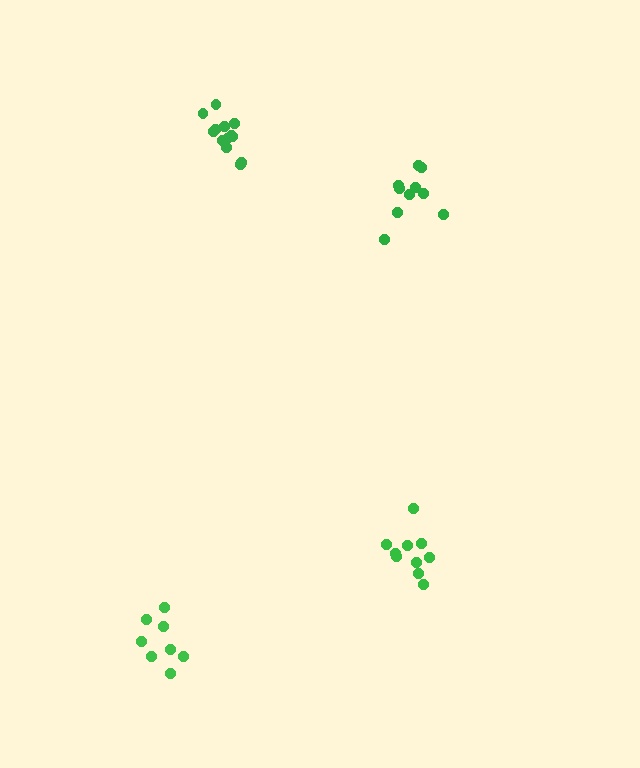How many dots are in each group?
Group 1: 10 dots, Group 2: 8 dots, Group 3: 13 dots, Group 4: 10 dots (41 total).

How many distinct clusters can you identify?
There are 4 distinct clusters.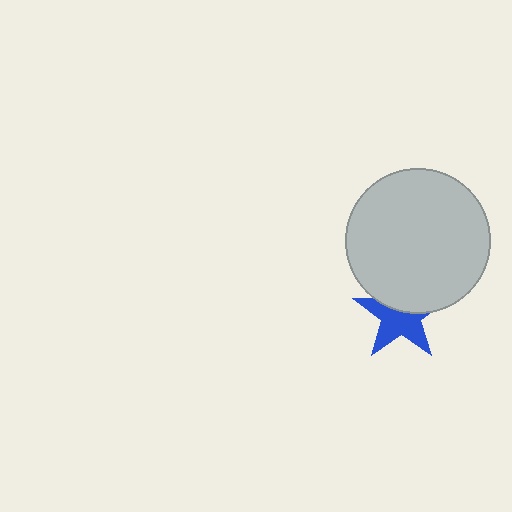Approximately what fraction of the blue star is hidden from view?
Roughly 41% of the blue star is hidden behind the light gray circle.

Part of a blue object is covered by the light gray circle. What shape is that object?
It is a star.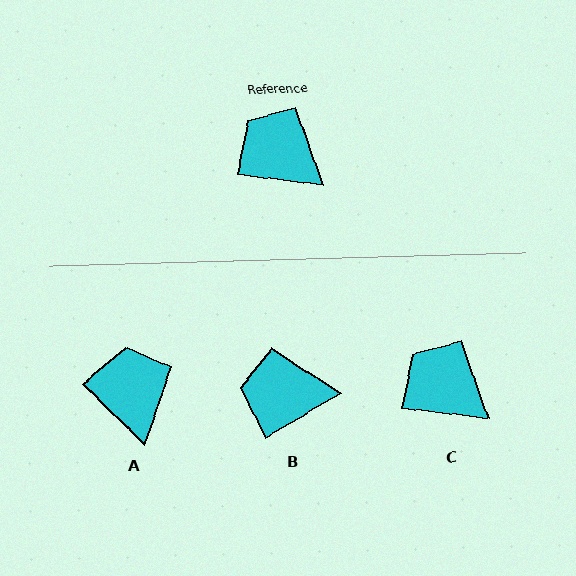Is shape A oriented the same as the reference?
No, it is off by about 38 degrees.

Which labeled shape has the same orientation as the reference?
C.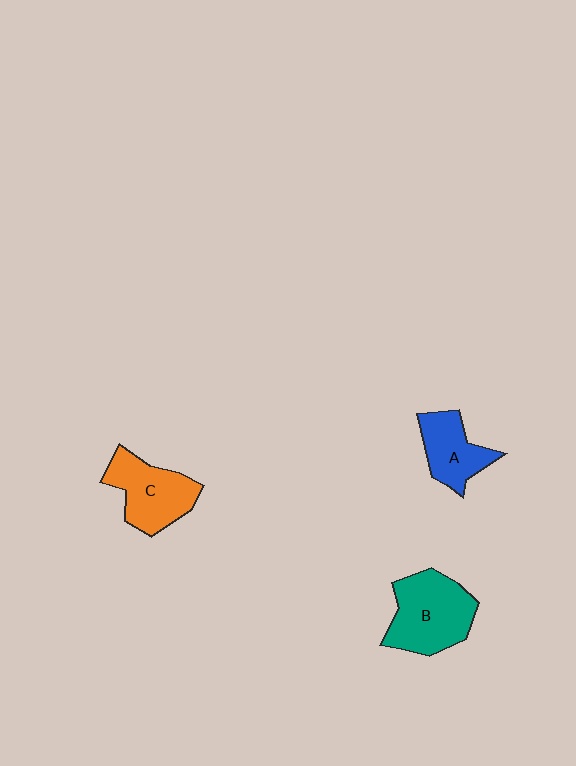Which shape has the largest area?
Shape B (teal).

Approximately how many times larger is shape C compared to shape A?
Approximately 1.3 times.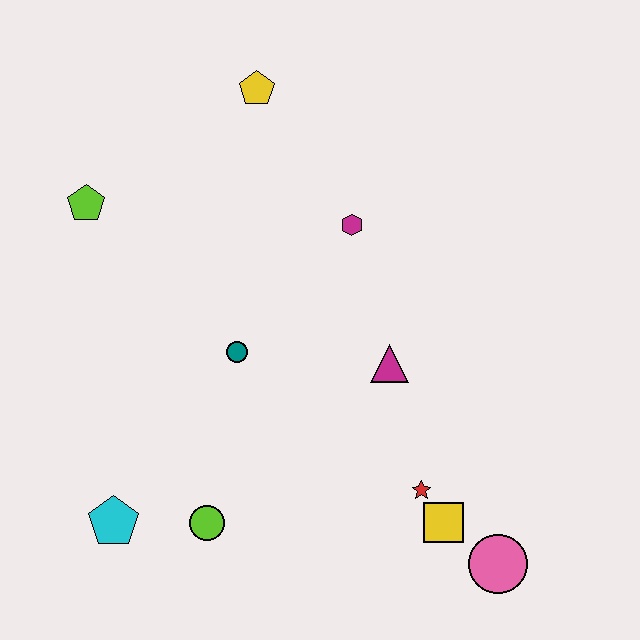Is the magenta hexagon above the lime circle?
Yes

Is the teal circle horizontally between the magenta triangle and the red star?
No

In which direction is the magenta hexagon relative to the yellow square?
The magenta hexagon is above the yellow square.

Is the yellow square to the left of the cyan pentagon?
No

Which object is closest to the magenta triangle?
The red star is closest to the magenta triangle.